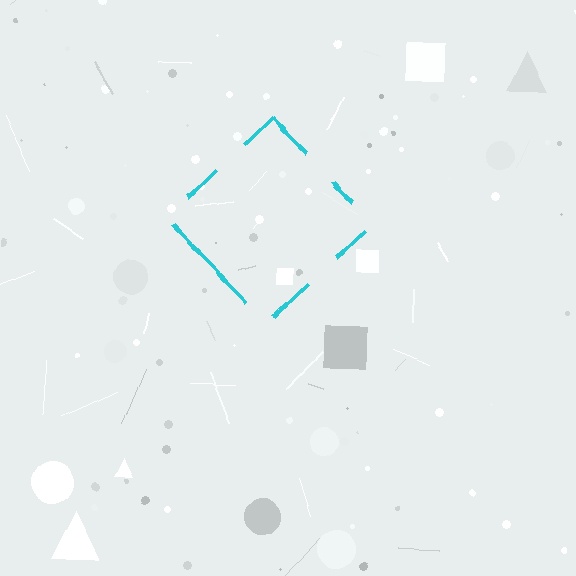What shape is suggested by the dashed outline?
The dashed outline suggests a diamond.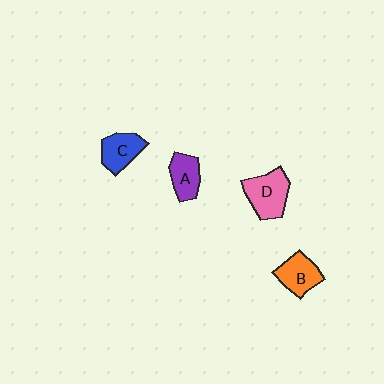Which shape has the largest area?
Shape D (pink).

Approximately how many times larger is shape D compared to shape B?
Approximately 1.2 times.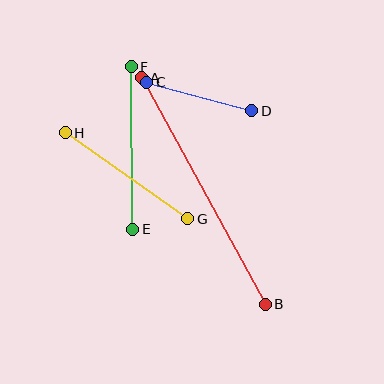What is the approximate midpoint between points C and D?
The midpoint is at approximately (199, 96) pixels.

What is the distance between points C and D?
The distance is approximately 109 pixels.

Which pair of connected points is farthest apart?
Points A and B are farthest apart.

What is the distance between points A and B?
The distance is approximately 258 pixels.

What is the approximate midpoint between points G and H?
The midpoint is at approximately (127, 176) pixels.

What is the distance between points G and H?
The distance is approximately 149 pixels.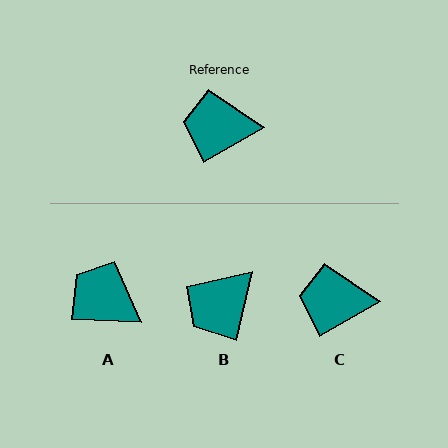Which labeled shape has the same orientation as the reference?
C.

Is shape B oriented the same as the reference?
No, it is off by about 47 degrees.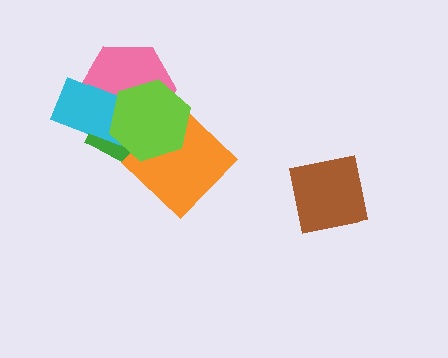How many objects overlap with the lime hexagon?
4 objects overlap with the lime hexagon.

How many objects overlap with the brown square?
0 objects overlap with the brown square.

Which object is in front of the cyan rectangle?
The lime hexagon is in front of the cyan rectangle.